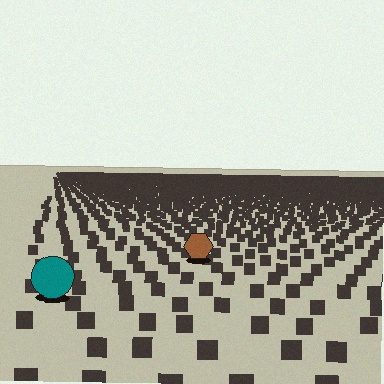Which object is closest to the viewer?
The teal circle is closest. The texture marks near it are larger and more spread out.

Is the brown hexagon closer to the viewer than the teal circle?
No. The teal circle is closer — you can tell from the texture gradient: the ground texture is coarser near it.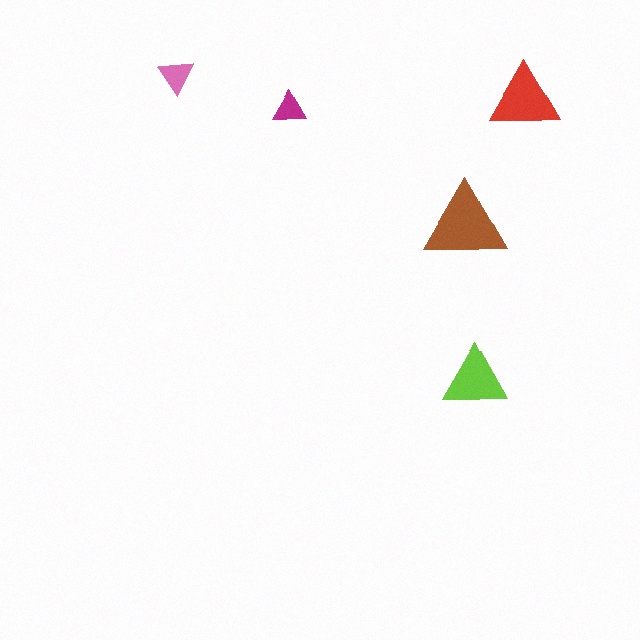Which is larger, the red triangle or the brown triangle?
The brown one.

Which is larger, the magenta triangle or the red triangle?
The red one.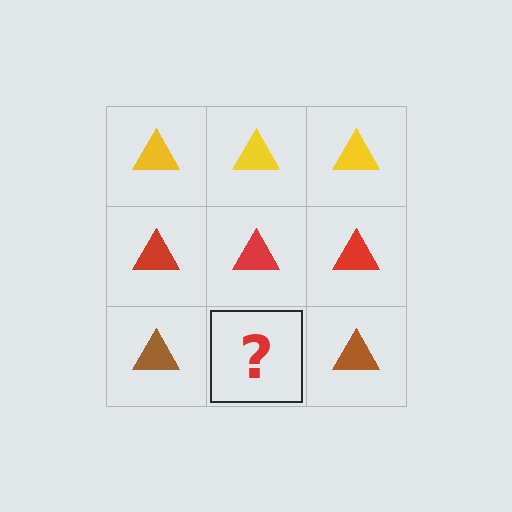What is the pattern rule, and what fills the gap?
The rule is that each row has a consistent color. The gap should be filled with a brown triangle.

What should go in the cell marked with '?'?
The missing cell should contain a brown triangle.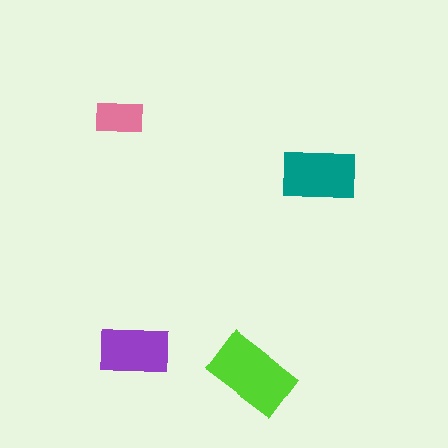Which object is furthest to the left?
The pink rectangle is leftmost.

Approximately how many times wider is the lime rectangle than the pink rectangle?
About 2 times wider.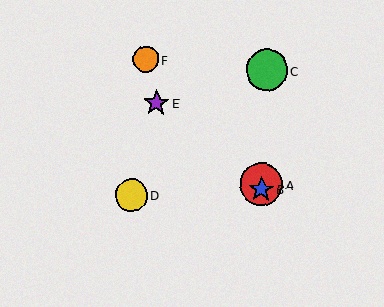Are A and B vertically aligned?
Yes, both are at x≈261.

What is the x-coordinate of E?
Object E is at x≈156.